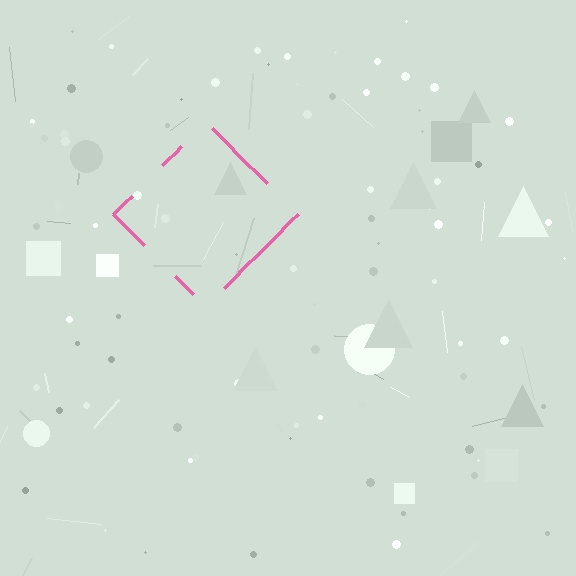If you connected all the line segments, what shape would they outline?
They would outline a diamond.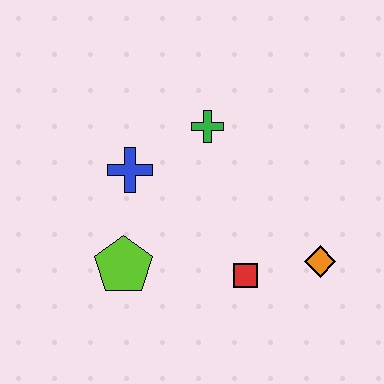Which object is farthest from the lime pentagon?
The orange diamond is farthest from the lime pentagon.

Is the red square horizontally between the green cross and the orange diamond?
Yes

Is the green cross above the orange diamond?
Yes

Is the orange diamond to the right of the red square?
Yes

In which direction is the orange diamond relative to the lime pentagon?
The orange diamond is to the right of the lime pentagon.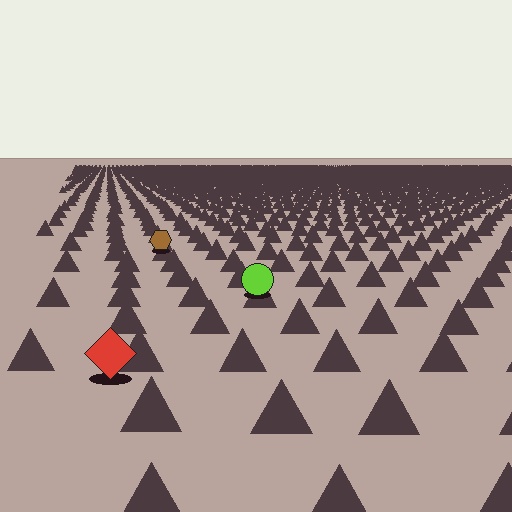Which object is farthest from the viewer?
The brown hexagon is farthest from the viewer. It appears smaller and the ground texture around it is denser.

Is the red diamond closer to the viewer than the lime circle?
Yes. The red diamond is closer — you can tell from the texture gradient: the ground texture is coarser near it.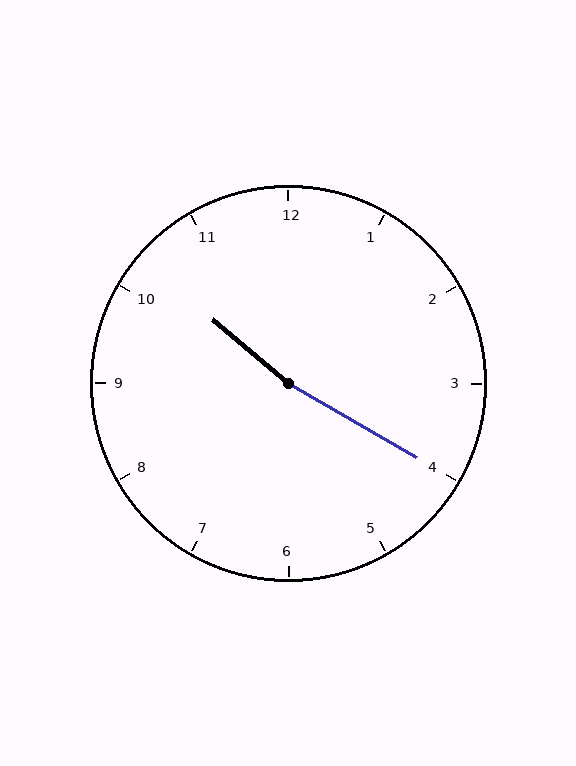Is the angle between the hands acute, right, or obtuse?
It is obtuse.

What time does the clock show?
10:20.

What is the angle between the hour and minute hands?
Approximately 170 degrees.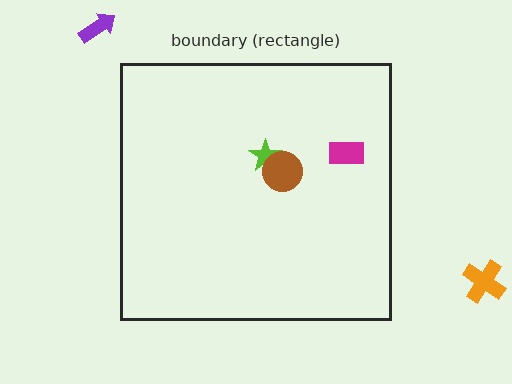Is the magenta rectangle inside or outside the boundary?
Inside.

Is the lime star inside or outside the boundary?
Inside.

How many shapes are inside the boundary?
3 inside, 2 outside.